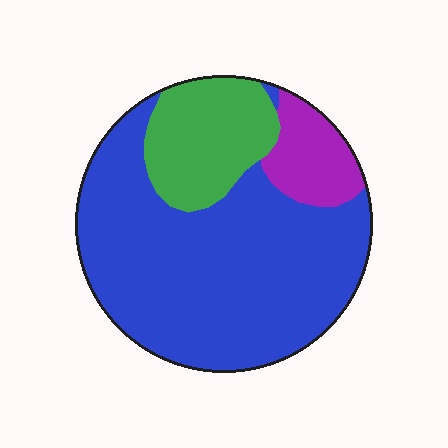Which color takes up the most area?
Blue, at roughly 70%.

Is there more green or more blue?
Blue.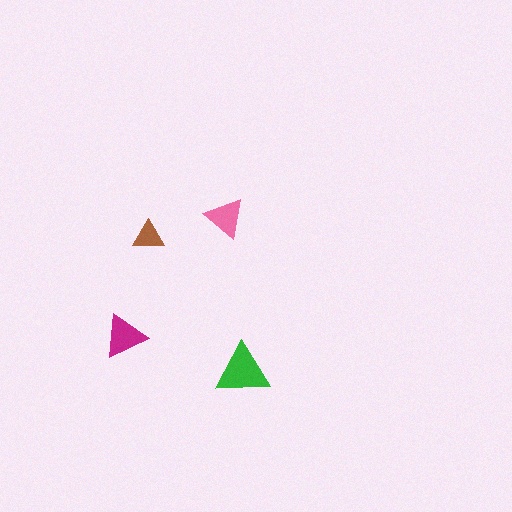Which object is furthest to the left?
The magenta triangle is leftmost.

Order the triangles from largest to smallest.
the green one, the magenta one, the pink one, the brown one.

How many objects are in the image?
There are 4 objects in the image.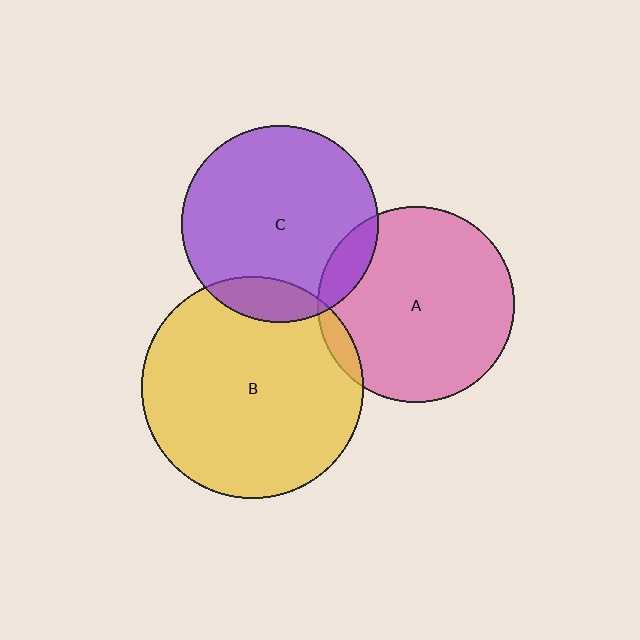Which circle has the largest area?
Circle B (yellow).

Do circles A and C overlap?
Yes.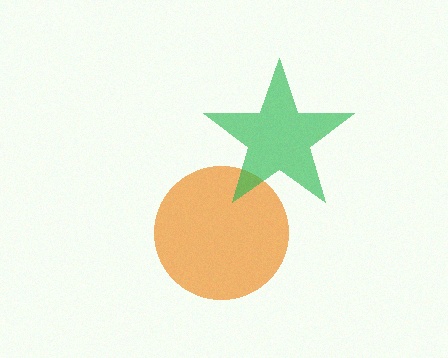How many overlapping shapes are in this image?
There are 2 overlapping shapes in the image.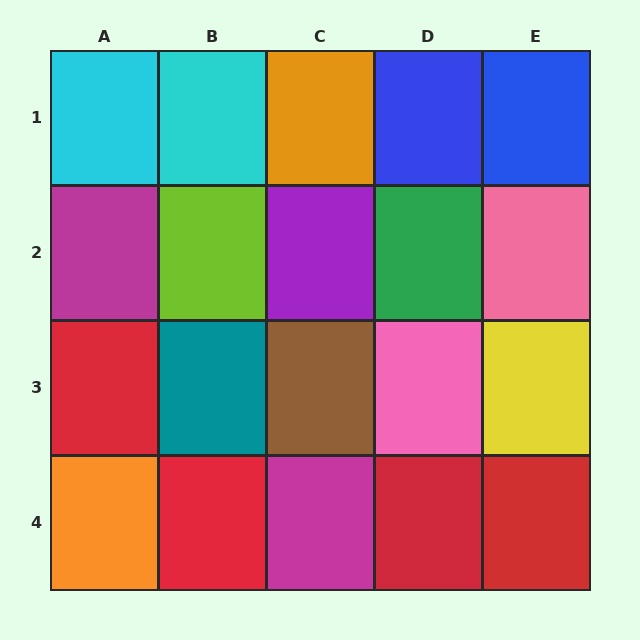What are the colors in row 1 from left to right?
Cyan, cyan, orange, blue, blue.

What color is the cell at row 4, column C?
Magenta.